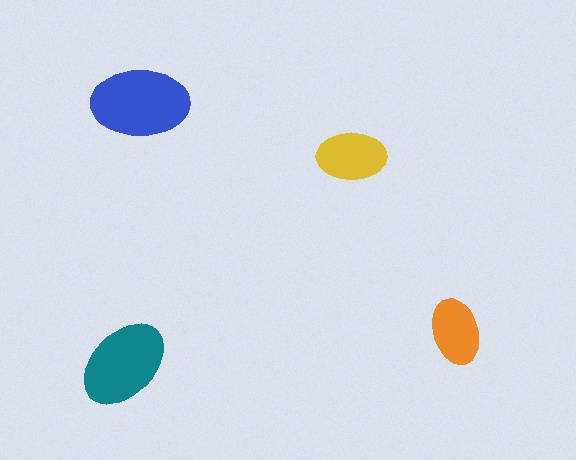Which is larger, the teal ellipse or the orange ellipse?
The teal one.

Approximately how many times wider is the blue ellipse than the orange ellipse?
About 1.5 times wider.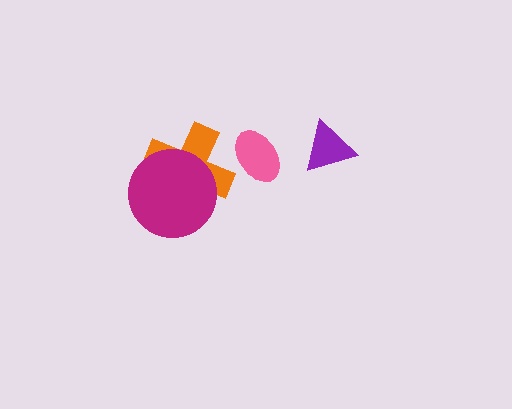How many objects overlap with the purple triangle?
0 objects overlap with the purple triangle.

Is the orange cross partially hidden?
Yes, it is partially covered by another shape.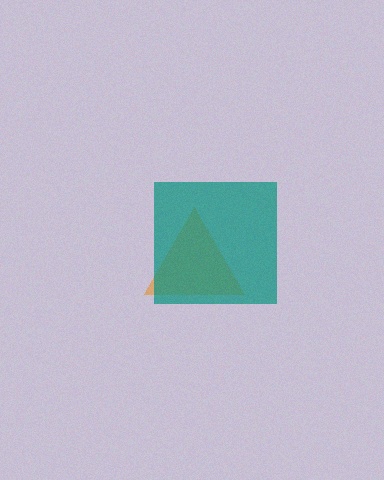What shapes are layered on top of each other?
The layered shapes are: an orange triangle, a teal square.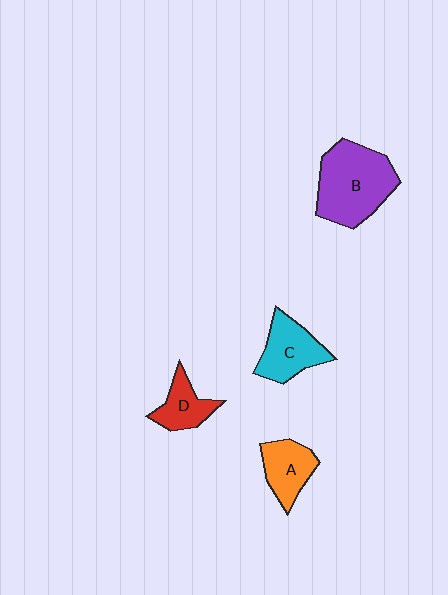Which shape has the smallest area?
Shape D (red).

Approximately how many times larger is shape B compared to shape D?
Approximately 2.3 times.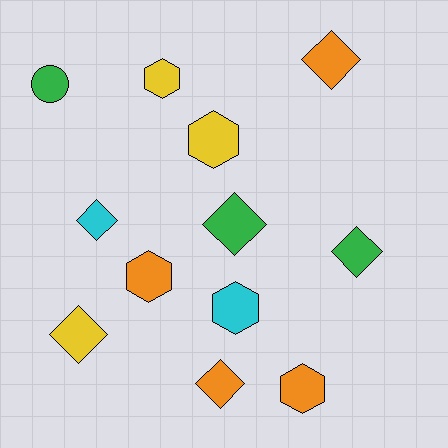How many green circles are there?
There is 1 green circle.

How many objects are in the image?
There are 12 objects.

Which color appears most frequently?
Orange, with 4 objects.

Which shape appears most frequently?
Diamond, with 6 objects.